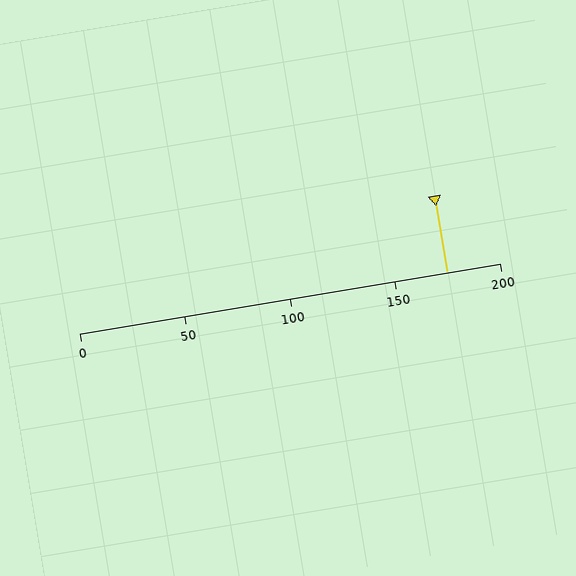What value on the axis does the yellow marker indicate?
The marker indicates approximately 175.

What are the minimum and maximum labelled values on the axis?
The axis runs from 0 to 200.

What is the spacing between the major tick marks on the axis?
The major ticks are spaced 50 apart.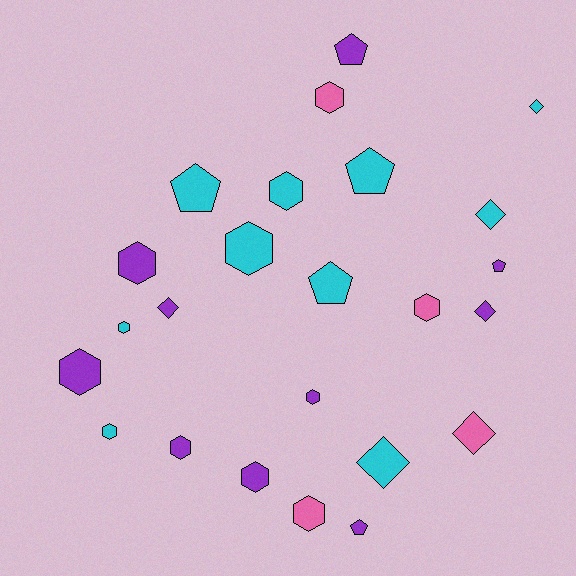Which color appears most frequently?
Purple, with 10 objects.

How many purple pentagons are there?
There are 3 purple pentagons.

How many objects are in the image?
There are 24 objects.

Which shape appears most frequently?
Hexagon, with 12 objects.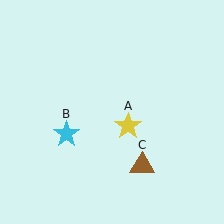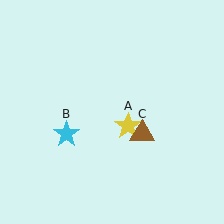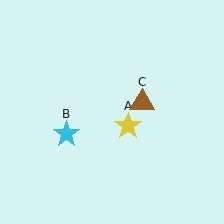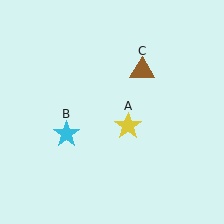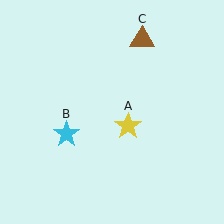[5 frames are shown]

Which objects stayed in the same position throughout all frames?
Yellow star (object A) and cyan star (object B) remained stationary.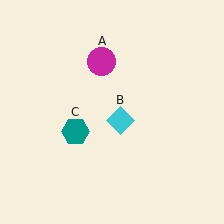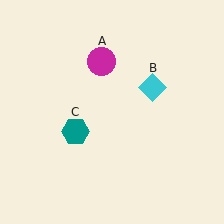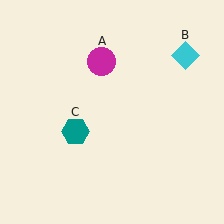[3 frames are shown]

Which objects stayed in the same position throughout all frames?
Magenta circle (object A) and teal hexagon (object C) remained stationary.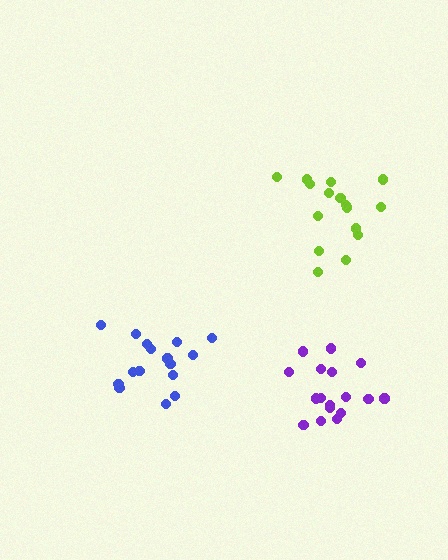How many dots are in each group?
Group 1: 17 dots, Group 2: 16 dots, Group 3: 16 dots (49 total).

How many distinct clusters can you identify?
There are 3 distinct clusters.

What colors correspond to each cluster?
The clusters are colored: purple, lime, blue.